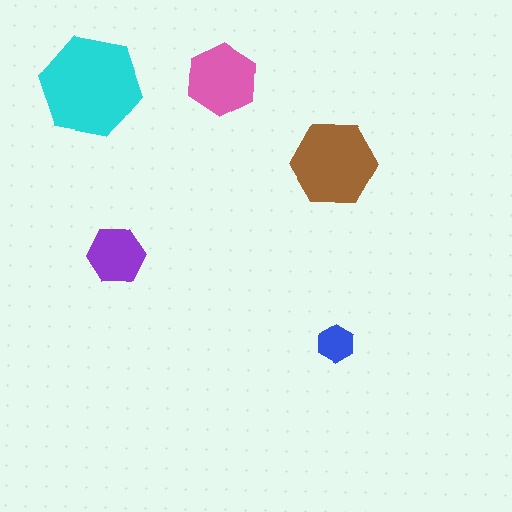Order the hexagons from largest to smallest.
the cyan one, the brown one, the pink one, the purple one, the blue one.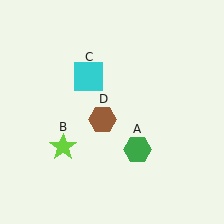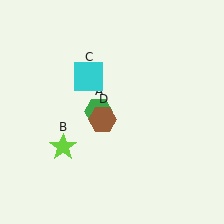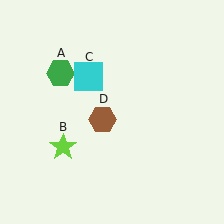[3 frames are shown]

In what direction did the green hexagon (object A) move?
The green hexagon (object A) moved up and to the left.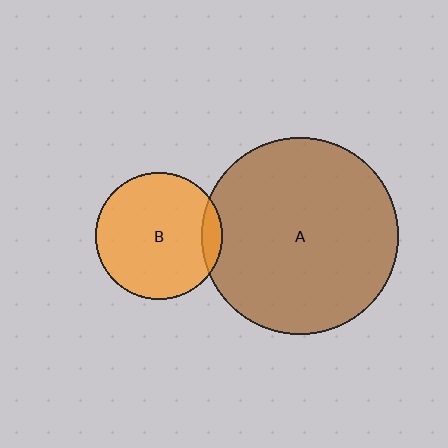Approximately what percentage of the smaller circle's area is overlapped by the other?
Approximately 10%.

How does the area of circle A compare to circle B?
Approximately 2.4 times.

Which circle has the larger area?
Circle A (brown).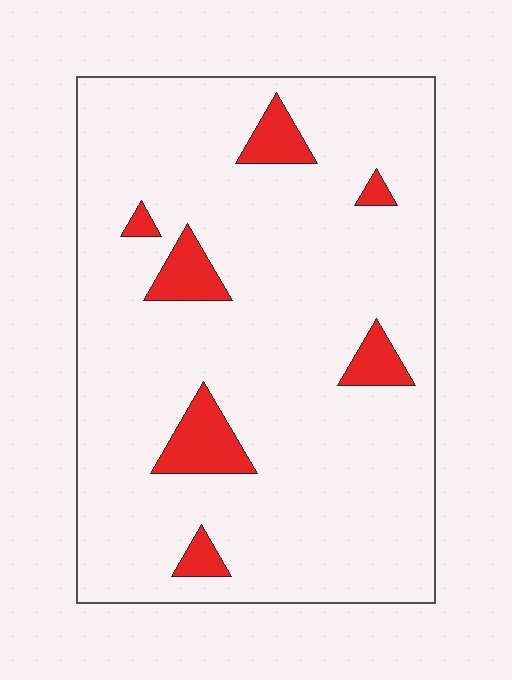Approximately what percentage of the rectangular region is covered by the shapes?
Approximately 10%.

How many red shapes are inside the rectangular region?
7.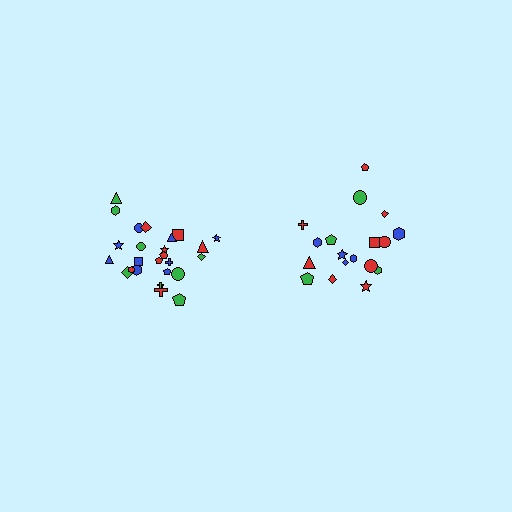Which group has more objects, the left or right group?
The left group.